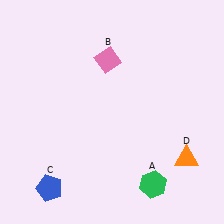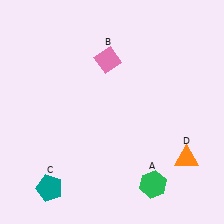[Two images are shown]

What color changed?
The pentagon (C) changed from blue in Image 1 to teal in Image 2.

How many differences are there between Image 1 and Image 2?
There is 1 difference between the two images.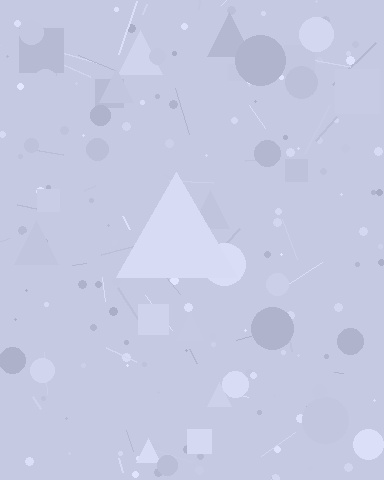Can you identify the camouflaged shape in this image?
The camouflaged shape is a triangle.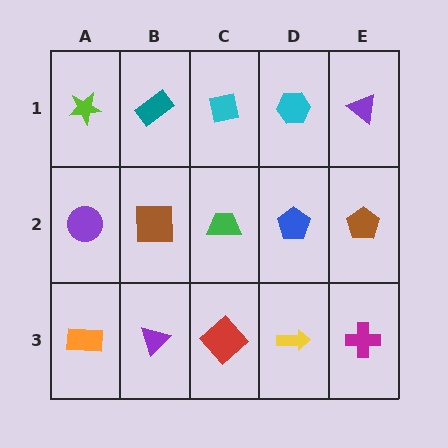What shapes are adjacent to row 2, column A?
A lime star (row 1, column A), an orange rectangle (row 3, column A), a brown square (row 2, column B).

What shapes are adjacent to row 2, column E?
A purple triangle (row 1, column E), a magenta cross (row 3, column E), a blue pentagon (row 2, column D).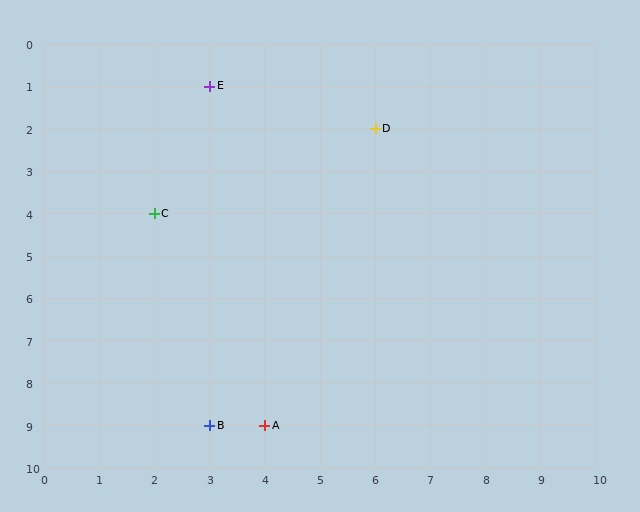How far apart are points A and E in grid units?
Points A and E are 1 column and 8 rows apart (about 8.1 grid units diagonally).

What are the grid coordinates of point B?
Point B is at grid coordinates (3, 9).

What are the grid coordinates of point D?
Point D is at grid coordinates (6, 2).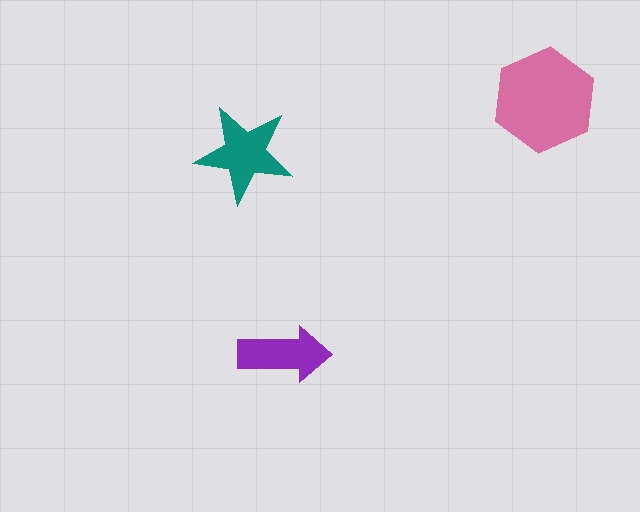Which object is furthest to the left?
The teal star is leftmost.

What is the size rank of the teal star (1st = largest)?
2nd.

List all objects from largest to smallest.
The pink hexagon, the teal star, the purple arrow.